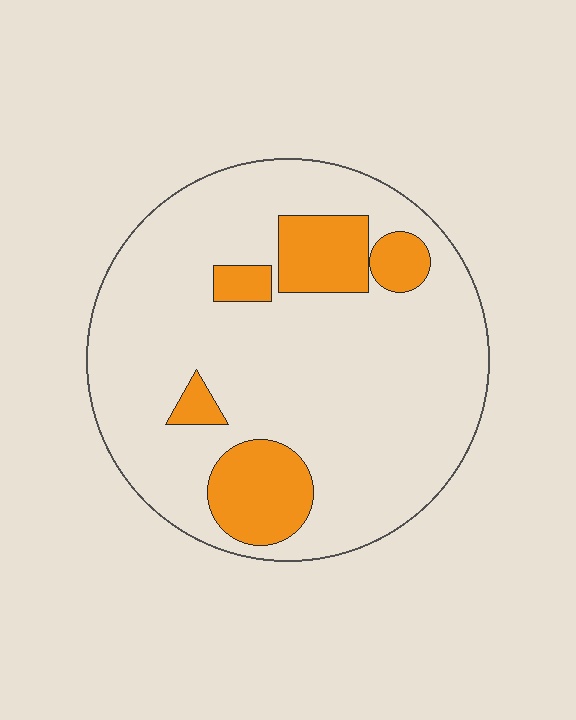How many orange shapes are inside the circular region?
5.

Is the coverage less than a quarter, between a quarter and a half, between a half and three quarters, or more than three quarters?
Less than a quarter.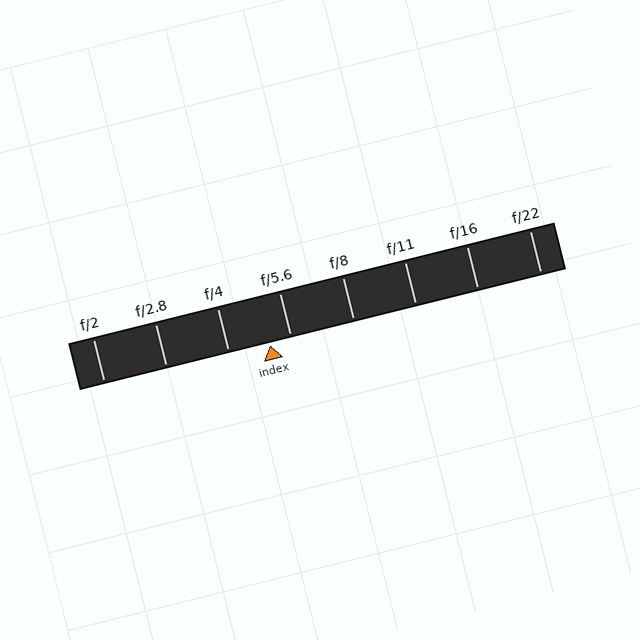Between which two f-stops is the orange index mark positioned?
The index mark is between f/4 and f/5.6.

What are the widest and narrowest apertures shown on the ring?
The widest aperture shown is f/2 and the narrowest is f/22.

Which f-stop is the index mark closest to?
The index mark is closest to f/5.6.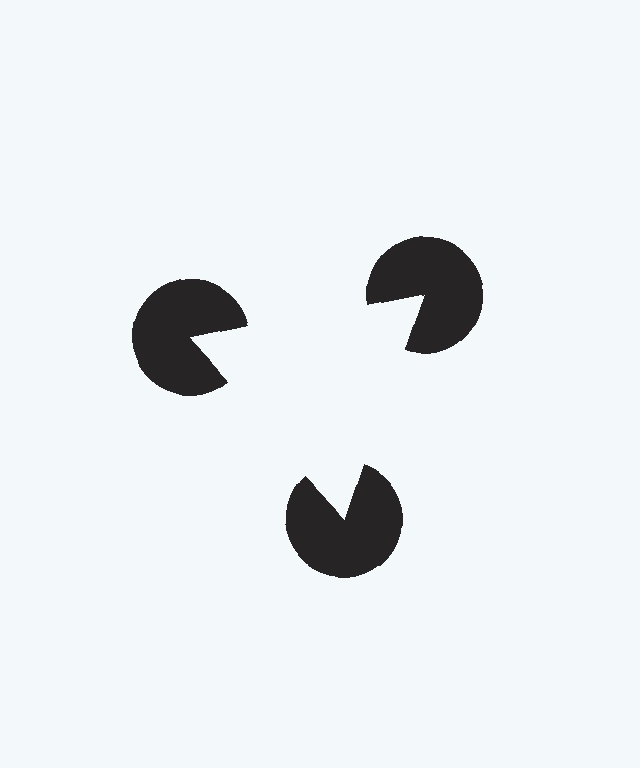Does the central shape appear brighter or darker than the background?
It typically appears slightly brighter than the background, even though no actual brightness change is drawn.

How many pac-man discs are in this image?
There are 3 — one at each vertex of the illusory triangle.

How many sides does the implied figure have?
3 sides.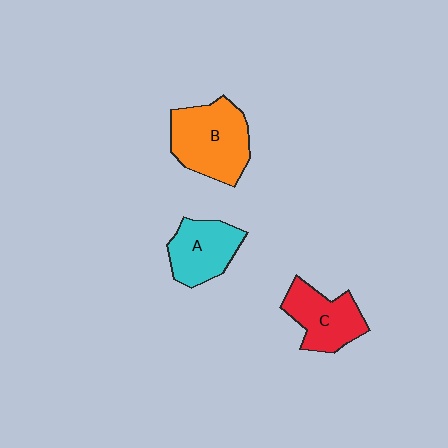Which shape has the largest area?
Shape B (orange).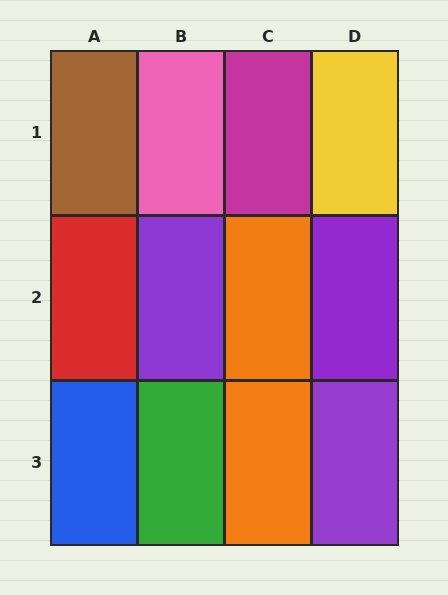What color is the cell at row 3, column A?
Blue.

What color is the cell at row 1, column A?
Brown.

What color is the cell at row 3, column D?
Purple.